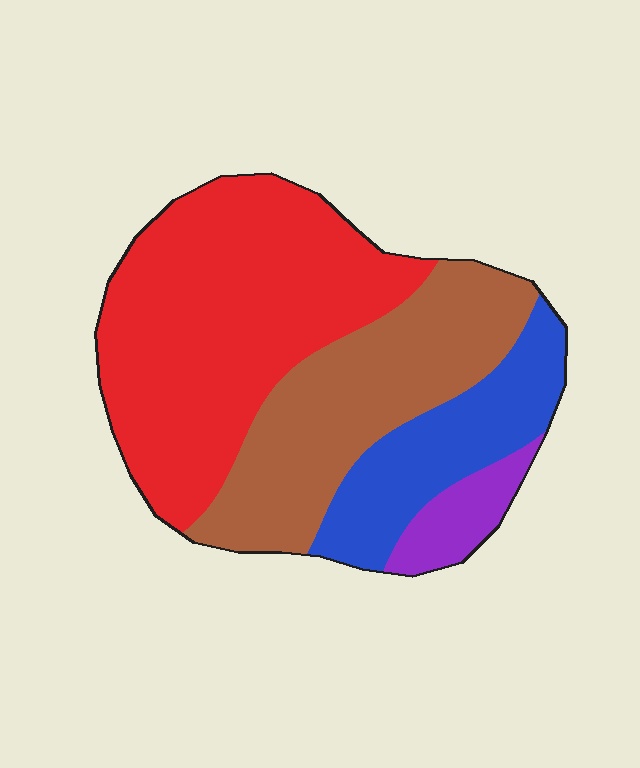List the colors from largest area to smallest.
From largest to smallest: red, brown, blue, purple.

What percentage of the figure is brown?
Brown covers roughly 30% of the figure.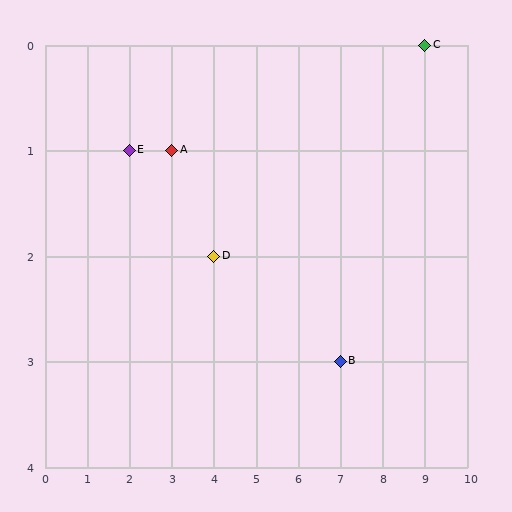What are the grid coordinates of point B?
Point B is at grid coordinates (7, 3).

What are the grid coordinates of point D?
Point D is at grid coordinates (4, 2).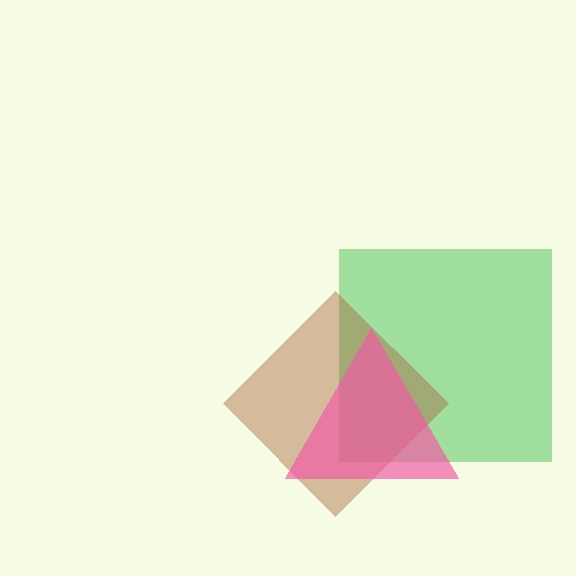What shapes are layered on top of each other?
The layered shapes are: a green square, a brown diamond, a pink triangle.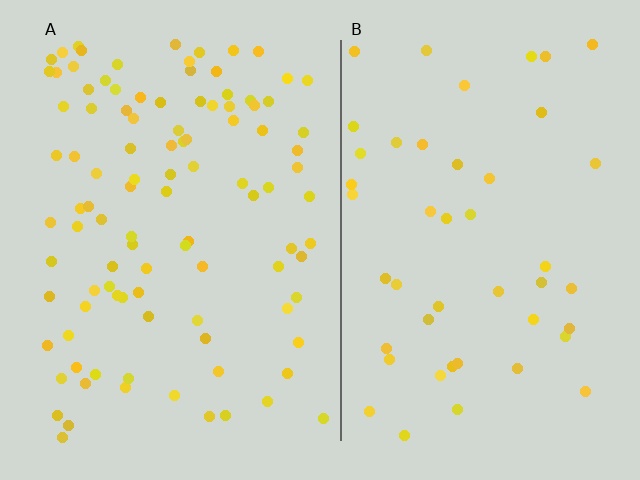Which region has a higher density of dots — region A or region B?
A (the left).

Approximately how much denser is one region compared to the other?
Approximately 2.2× — region A over region B.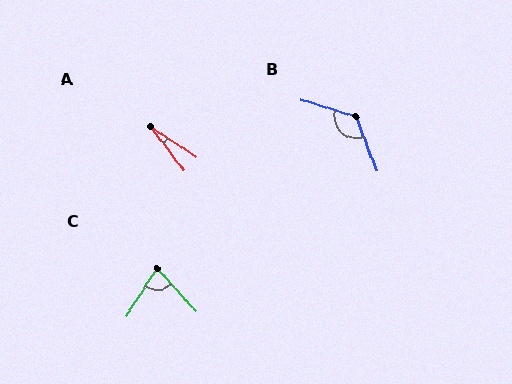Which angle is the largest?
B, at approximately 128 degrees.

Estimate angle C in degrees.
Approximately 74 degrees.